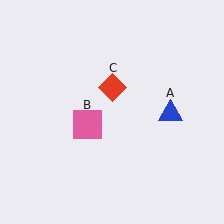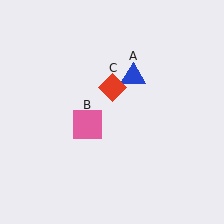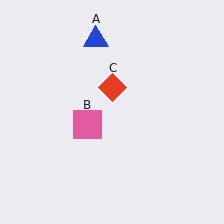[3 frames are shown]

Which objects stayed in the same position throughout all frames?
Pink square (object B) and red diamond (object C) remained stationary.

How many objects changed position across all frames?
1 object changed position: blue triangle (object A).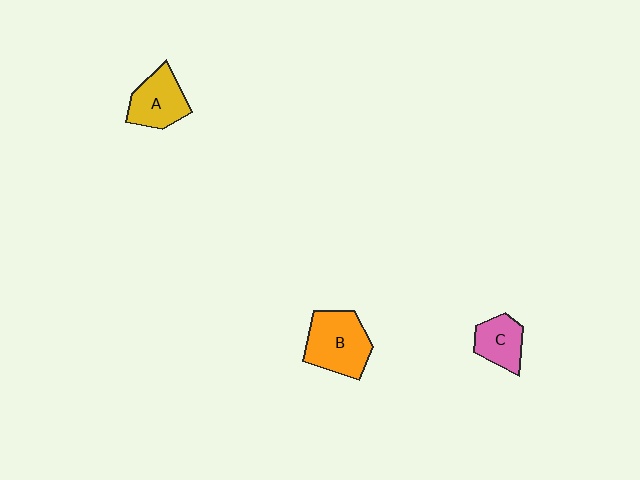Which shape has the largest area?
Shape B (orange).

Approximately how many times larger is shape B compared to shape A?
Approximately 1.3 times.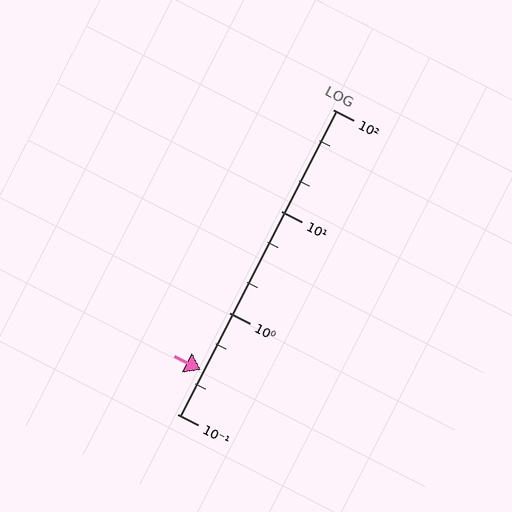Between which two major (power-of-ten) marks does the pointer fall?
The pointer is between 0.1 and 1.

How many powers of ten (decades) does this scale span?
The scale spans 3 decades, from 0.1 to 100.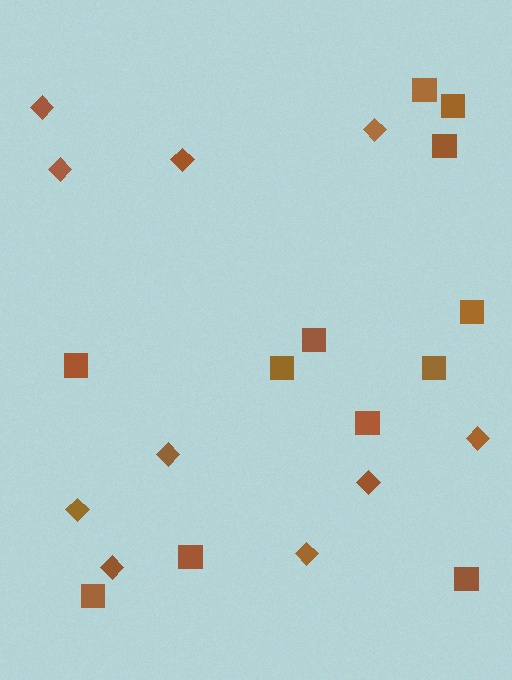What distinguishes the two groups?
There are 2 groups: one group of diamonds (10) and one group of squares (12).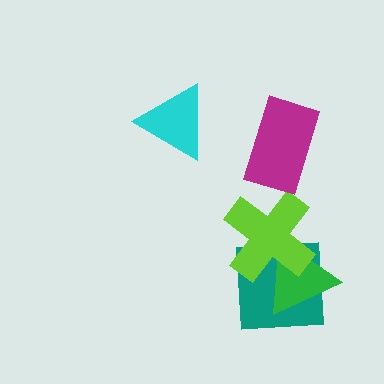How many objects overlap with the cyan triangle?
0 objects overlap with the cyan triangle.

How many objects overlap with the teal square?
2 objects overlap with the teal square.